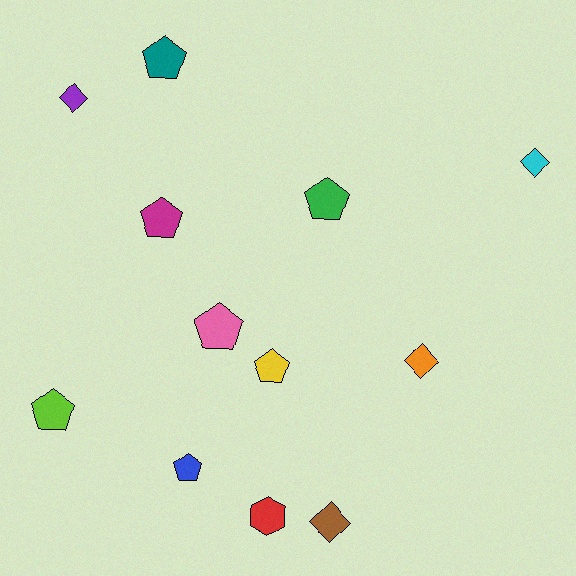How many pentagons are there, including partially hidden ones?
There are 7 pentagons.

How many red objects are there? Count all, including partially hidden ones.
There is 1 red object.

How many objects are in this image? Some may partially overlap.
There are 12 objects.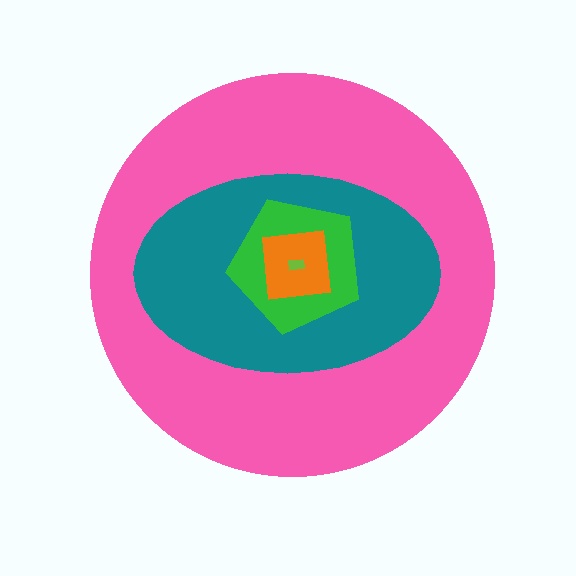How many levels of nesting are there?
5.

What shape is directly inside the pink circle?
The teal ellipse.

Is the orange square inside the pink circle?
Yes.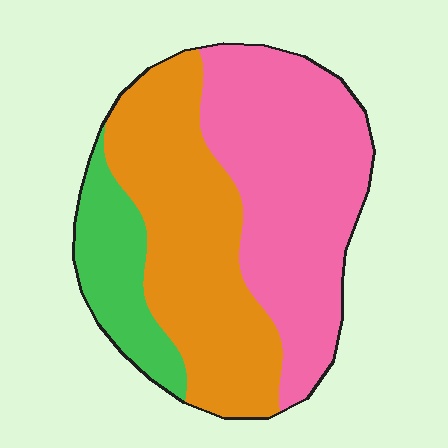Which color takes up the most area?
Pink, at roughly 45%.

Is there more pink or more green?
Pink.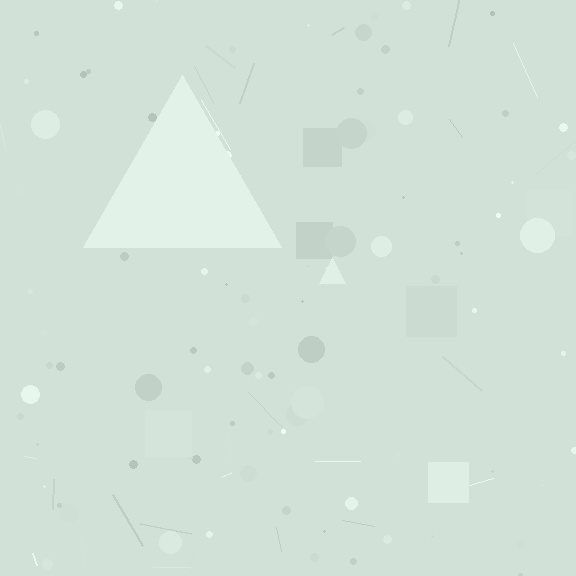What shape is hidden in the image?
A triangle is hidden in the image.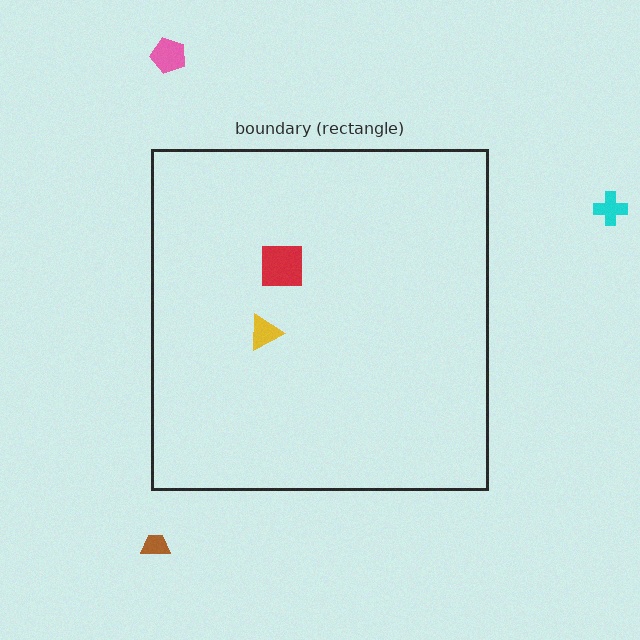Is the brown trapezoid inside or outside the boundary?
Outside.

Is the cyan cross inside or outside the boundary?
Outside.